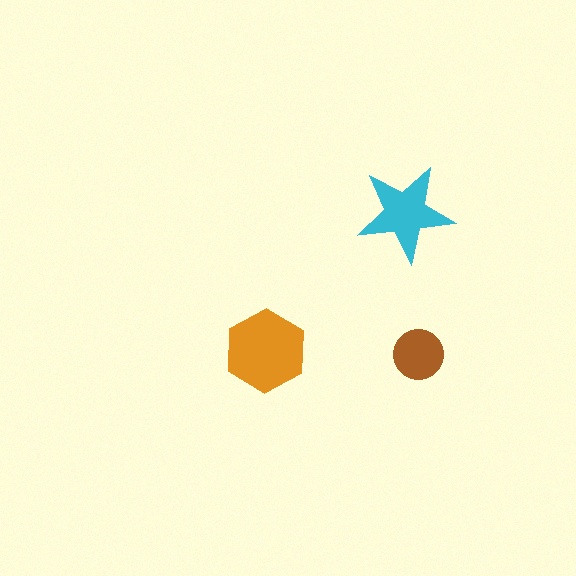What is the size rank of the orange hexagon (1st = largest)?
1st.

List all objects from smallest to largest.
The brown circle, the cyan star, the orange hexagon.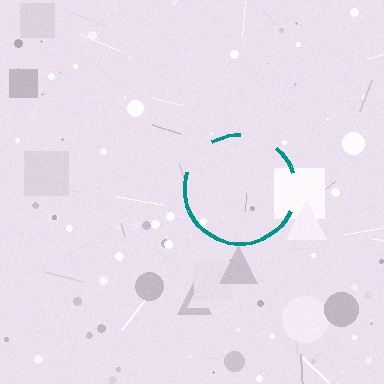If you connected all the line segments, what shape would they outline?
They would outline a circle.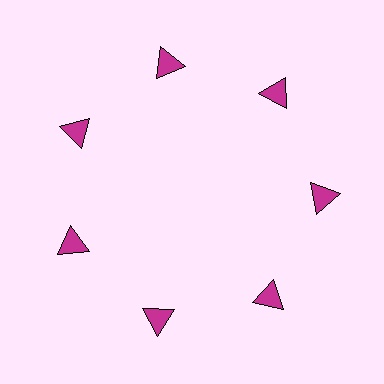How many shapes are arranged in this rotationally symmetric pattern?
There are 7 shapes, arranged in 7 groups of 1.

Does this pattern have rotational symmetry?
Yes, this pattern has 7-fold rotational symmetry. It looks the same after rotating 51 degrees around the center.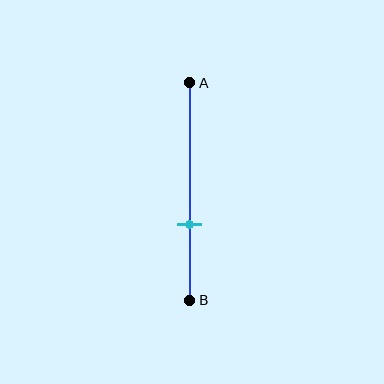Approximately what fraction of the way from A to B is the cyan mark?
The cyan mark is approximately 65% of the way from A to B.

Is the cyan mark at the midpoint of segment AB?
No, the mark is at about 65% from A, not at the 50% midpoint.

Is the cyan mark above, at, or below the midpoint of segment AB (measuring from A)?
The cyan mark is below the midpoint of segment AB.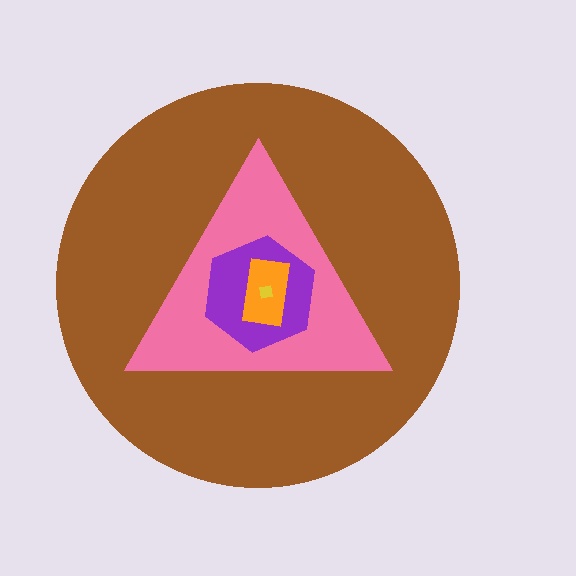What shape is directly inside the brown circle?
The pink triangle.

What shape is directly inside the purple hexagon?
The orange rectangle.